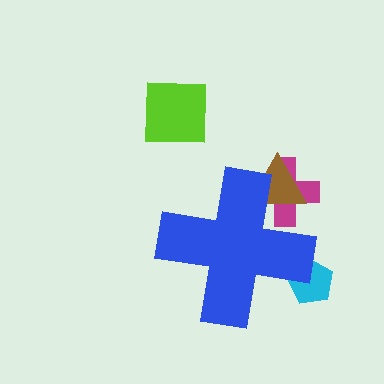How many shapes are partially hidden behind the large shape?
3 shapes are partially hidden.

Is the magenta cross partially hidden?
Yes, the magenta cross is partially hidden behind the blue cross.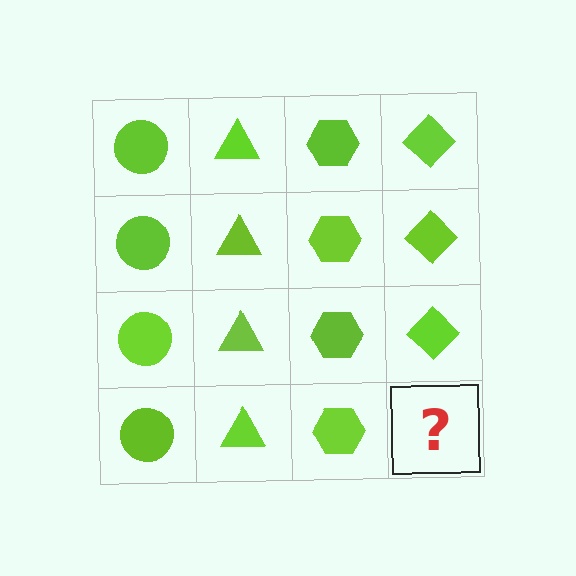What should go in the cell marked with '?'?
The missing cell should contain a lime diamond.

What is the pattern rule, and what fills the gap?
The rule is that each column has a consistent shape. The gap should be filled with a lime diamond.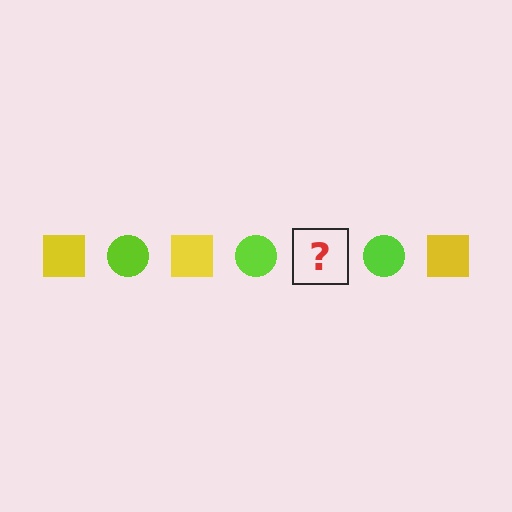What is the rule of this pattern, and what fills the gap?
The rule is that the pattern alternates between yellow square and lime circle. The gap should be filled with a yellow square.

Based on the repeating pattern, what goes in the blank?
The blank should be a yellow square.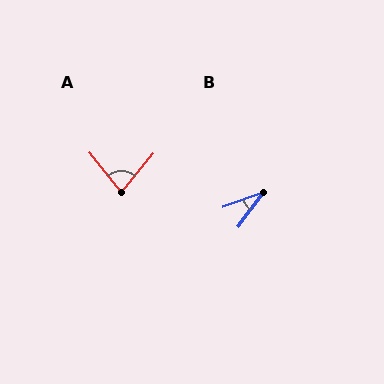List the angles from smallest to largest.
B (34°), A (78°).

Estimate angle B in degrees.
Approximately 34 degrees.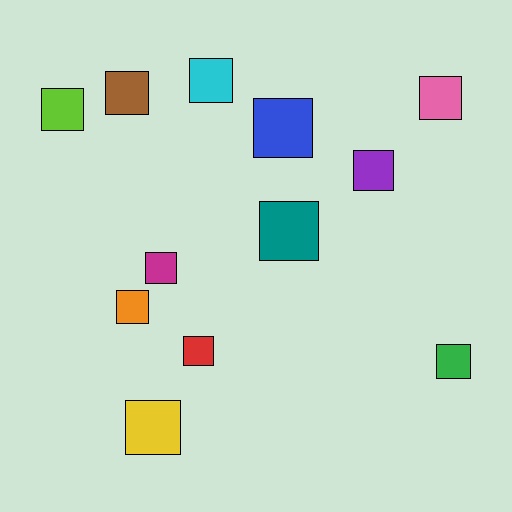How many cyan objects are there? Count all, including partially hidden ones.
There is 1 cyan object.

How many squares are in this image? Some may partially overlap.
There are 12 squares.